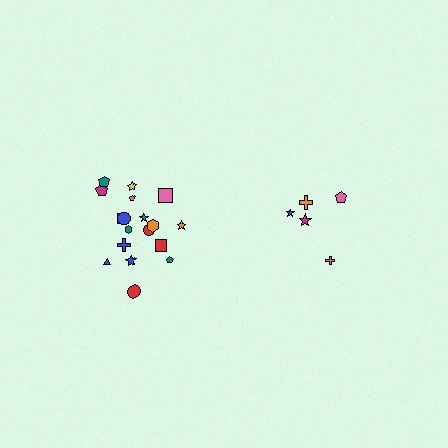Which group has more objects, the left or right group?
The left group.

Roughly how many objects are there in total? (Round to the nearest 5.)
Roughly 25 objects in total.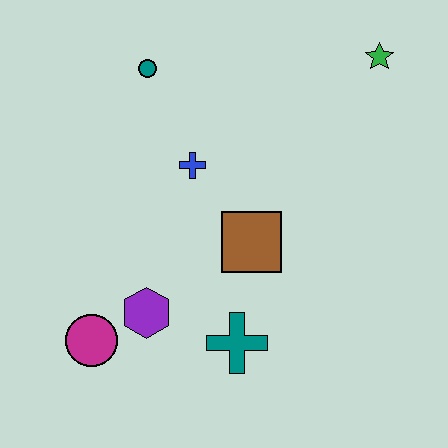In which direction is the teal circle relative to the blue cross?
The teal circle is above the blue cross.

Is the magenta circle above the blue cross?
No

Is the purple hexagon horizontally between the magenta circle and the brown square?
Yes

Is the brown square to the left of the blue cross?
No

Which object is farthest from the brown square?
The green star is farthest from the brown square.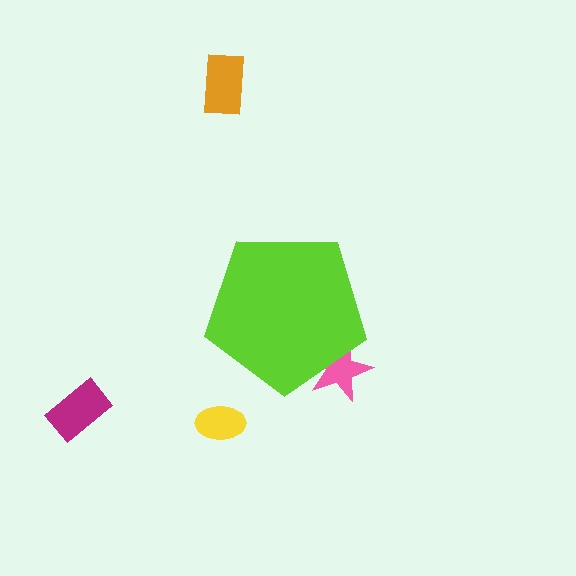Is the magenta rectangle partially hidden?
No, the magenta rectangle is fully visible.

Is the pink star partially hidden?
Yes, the pink star is partially hidden behind the lime pentagon.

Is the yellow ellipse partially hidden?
No, the yellow ellipse is fully visible.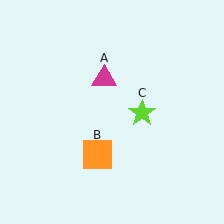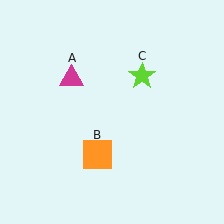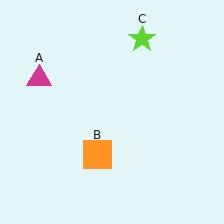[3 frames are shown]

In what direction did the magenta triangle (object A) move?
The magenta triangle (object A) moved left.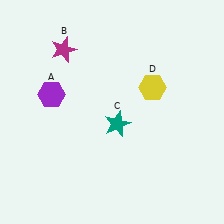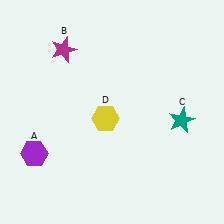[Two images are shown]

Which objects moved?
The objects that moved are: the purple hexagon (A), the teal star (C), the yellow hexagon (D).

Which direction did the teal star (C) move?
The teal star (C) moved right.